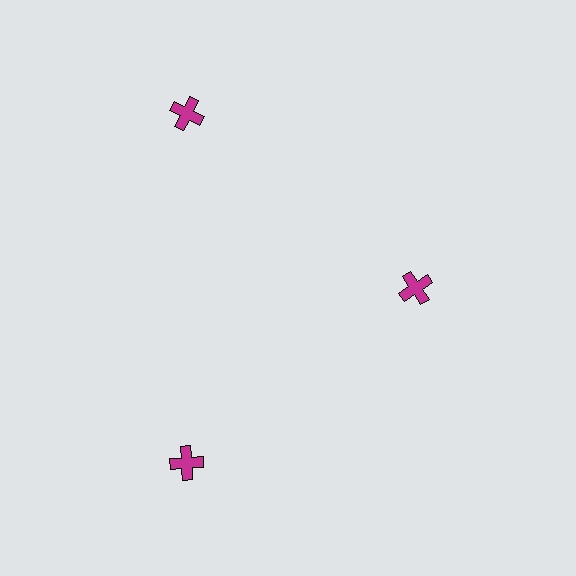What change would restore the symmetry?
The symmetry would be restored by moving it outward, back onto the ring so that all 3 crosses sit at equal angles and equal distance from the center.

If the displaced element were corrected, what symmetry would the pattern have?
It would have 3-fold rotational symmetry — the pattern would map onto itself every 120 degrees.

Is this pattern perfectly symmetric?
No. The 3 magenta crosses are arranged in a ring, but one element near the 3 o'clock position is pulled inward toward the center, breaking the 3-fold rotational symmetry.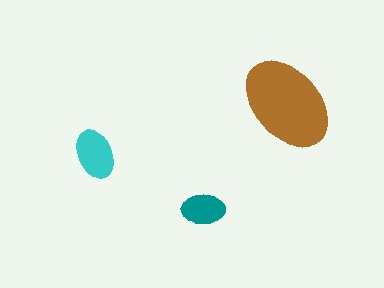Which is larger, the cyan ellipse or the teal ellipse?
The cyan one.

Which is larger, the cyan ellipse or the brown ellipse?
The brown one.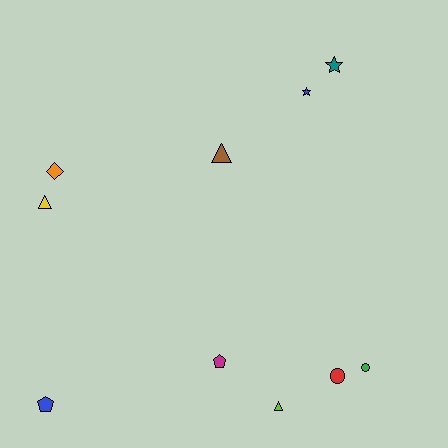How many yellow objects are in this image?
There is 1 yellow object.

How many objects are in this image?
There are 10 objects.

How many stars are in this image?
There are 2 stars.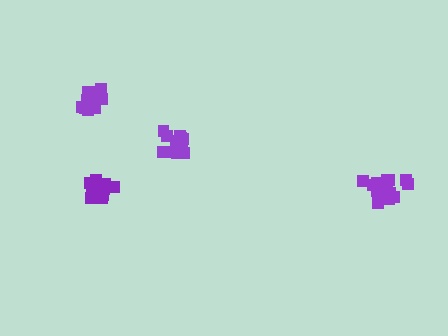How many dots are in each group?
Group 1: 18 dots, Group 2: 19 dots, Group 3: 19 dots, Group 4: 15 dots (71 total).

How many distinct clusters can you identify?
There are 4 distinct clusters.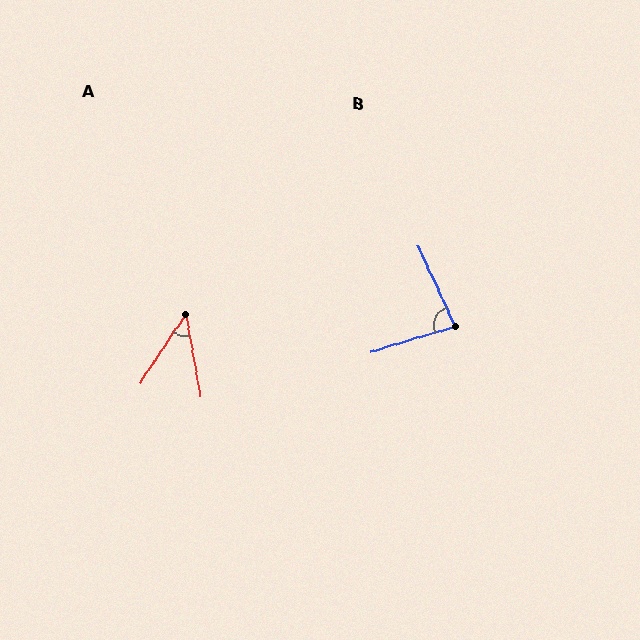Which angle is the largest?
B, at approximately 82 degrees.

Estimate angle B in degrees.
Approximately 82 degrees.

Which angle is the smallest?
A, at approximately 44 degrees.